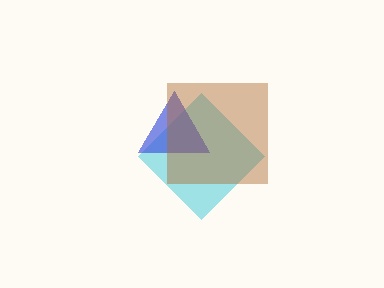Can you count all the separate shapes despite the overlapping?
Yes, there are 3 separate shapes.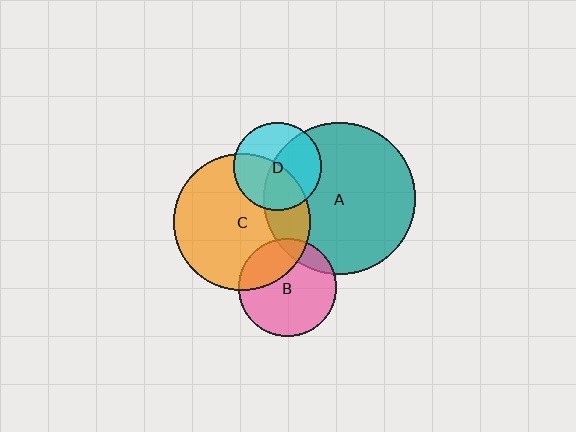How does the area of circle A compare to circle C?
Approximately 1.2 times.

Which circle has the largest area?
Circle A (teal).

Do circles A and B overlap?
Yes.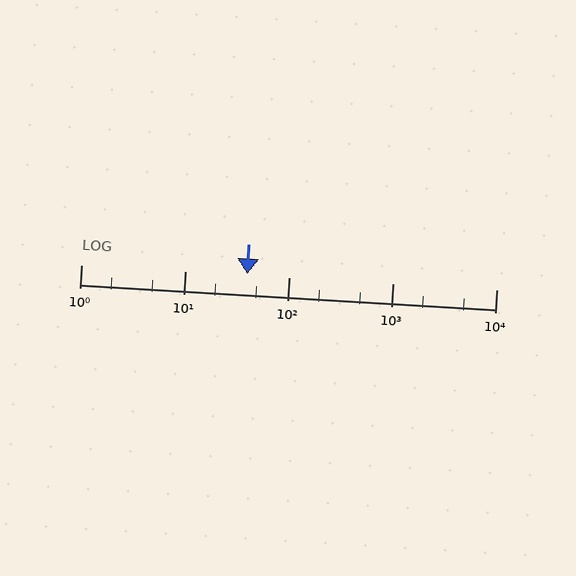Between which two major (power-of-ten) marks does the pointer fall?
The pointer is between 10 and 100.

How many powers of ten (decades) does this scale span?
The scale spans 4 decades, from 1 to 10000.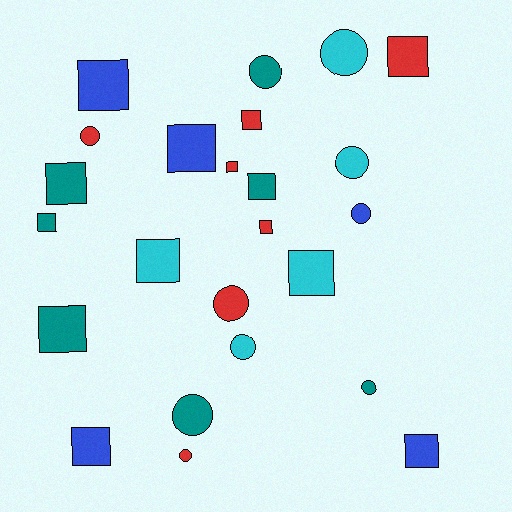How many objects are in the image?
There are 24 objects.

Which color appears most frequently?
Red, with 7 objects.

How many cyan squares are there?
There are 2 cyan squares.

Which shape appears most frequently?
Square, with 14 objects.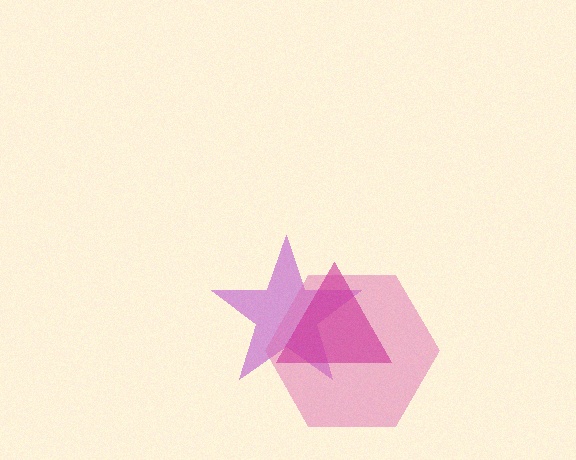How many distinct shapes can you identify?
There are 3 distinct shapes: a purple star, a pink hexagon, a magenta triangle.